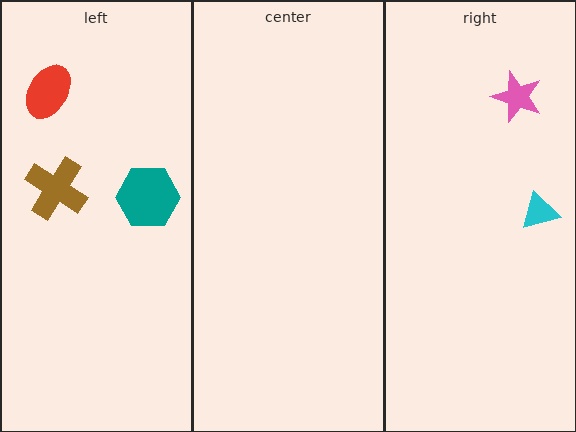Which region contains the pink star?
The right region.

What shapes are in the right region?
The pink star, the cyan triangle.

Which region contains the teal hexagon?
The left region.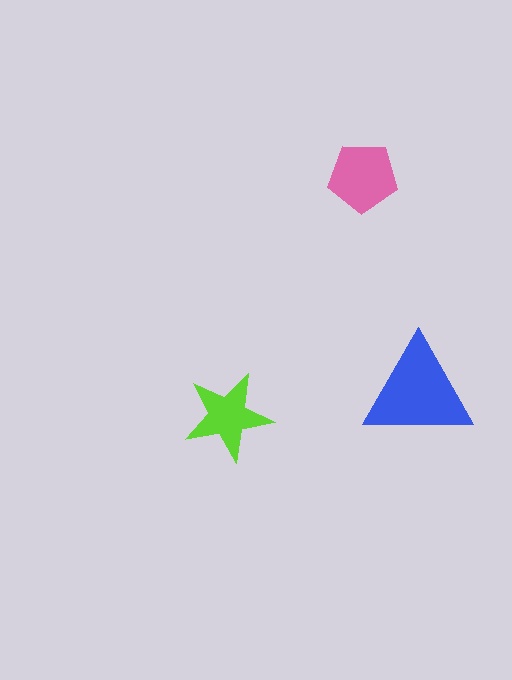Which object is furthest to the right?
The blue triangle is rightmost.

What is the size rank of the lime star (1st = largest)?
3rd.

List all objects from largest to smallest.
The blue triangle, the pink pentagon, the lime star.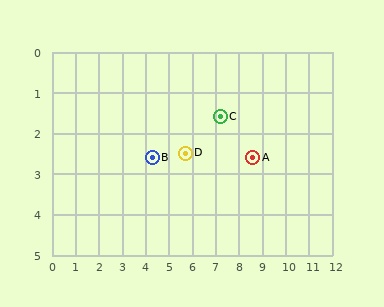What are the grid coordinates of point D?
Point D is at approximately (5.7, 2.5).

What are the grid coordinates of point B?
Point B is at approximately (4.3, 2.6).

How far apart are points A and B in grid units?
Points A and B are about 4.3 grid units apart.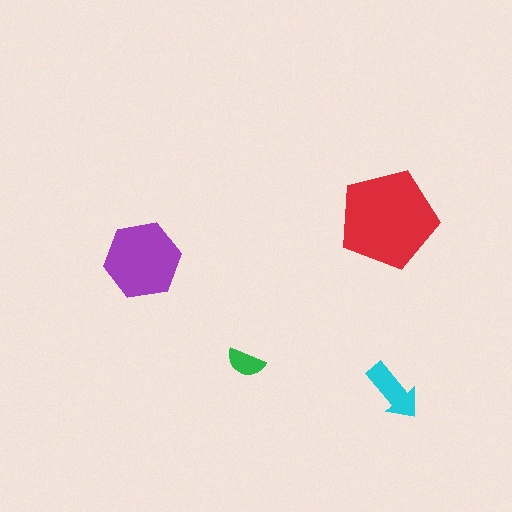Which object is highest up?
The red pentagon is topmost.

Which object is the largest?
The red pentagon.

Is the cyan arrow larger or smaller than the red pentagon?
Smaller.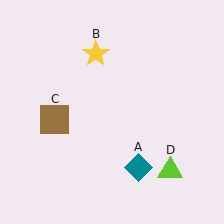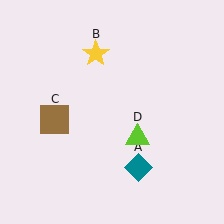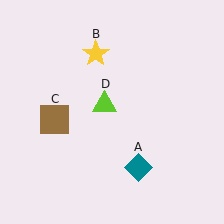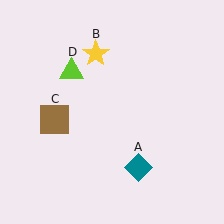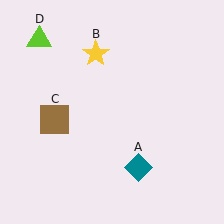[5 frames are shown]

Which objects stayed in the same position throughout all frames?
Teal diamond (object A) and yellow star (object B) and brown square (object C) remained stationary.